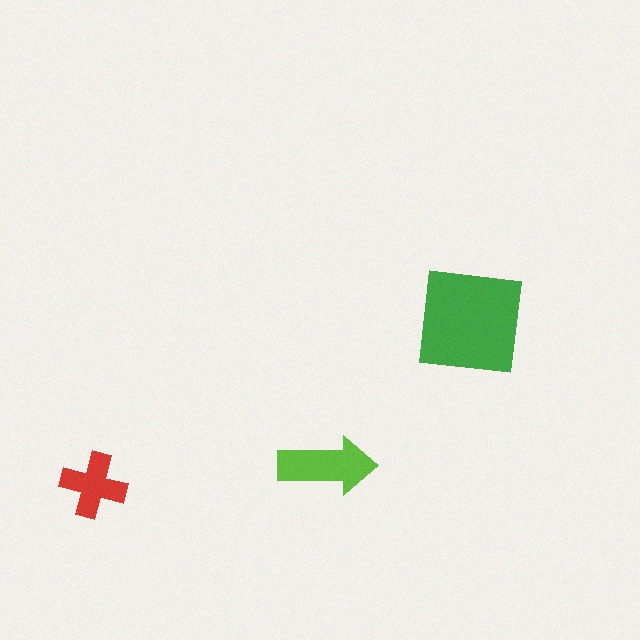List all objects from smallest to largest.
The red cross, the lime arrow, the green square.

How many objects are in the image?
There are 3 objects in the image.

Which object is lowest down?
The red cross is bottommost.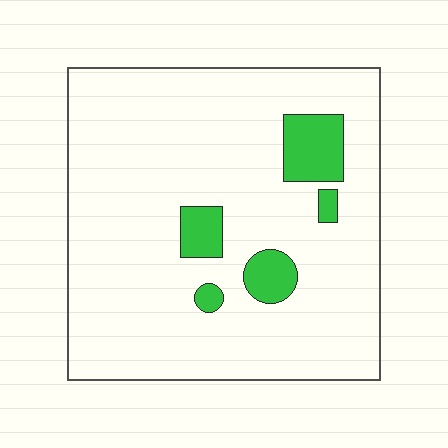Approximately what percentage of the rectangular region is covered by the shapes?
Approximately 10%.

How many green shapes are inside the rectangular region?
5.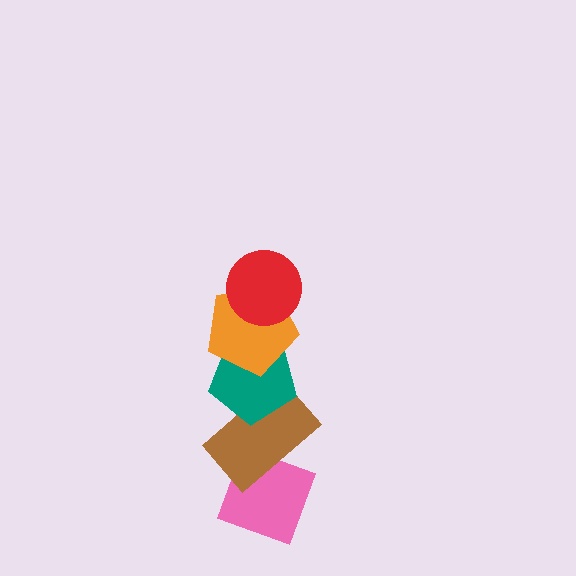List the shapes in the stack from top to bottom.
From top to bottom: the red circle, the orange pentagon, the teal pentagon, the brown rectangle, the pink diamond.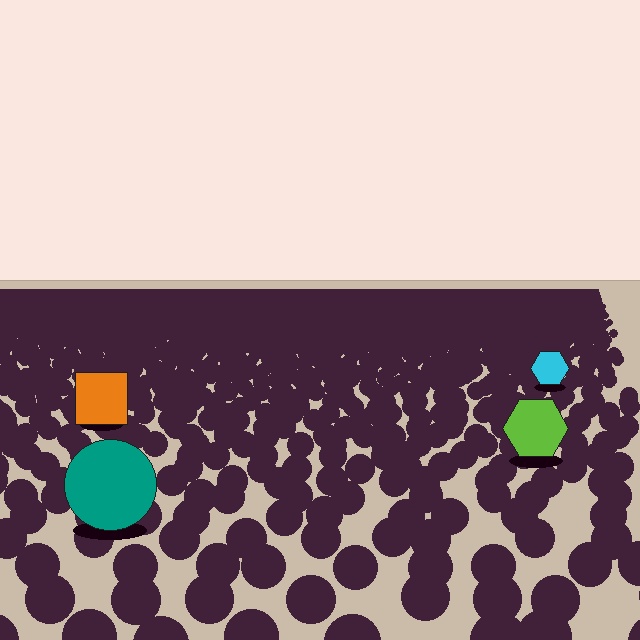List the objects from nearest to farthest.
From nearest to farthest: the teal circle, the lime hexagon, the orange square, the cyan hexagon.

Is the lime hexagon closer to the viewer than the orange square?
Yes. The lime hexagon is closer — you can tell from the texture gradient: the ground texture is coarser near it.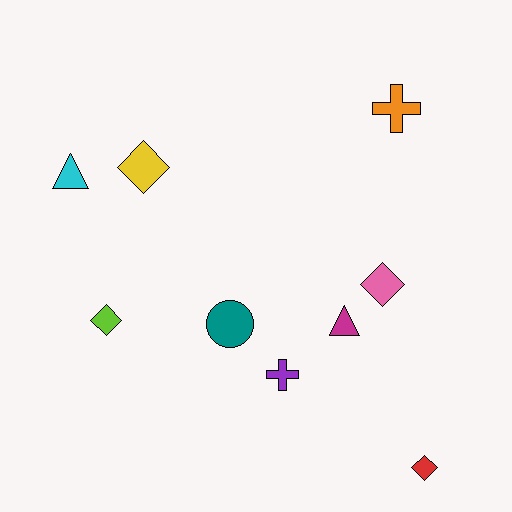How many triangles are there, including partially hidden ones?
There are 2 triangles.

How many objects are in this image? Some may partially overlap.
There are 9 objects.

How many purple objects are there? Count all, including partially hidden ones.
There is 1 purple object.